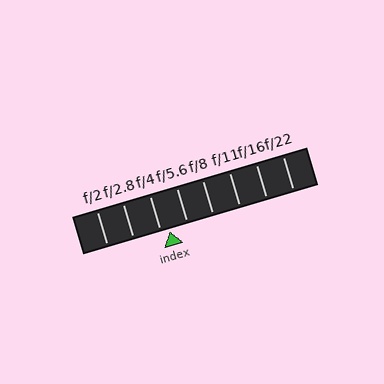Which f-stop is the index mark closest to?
The index mark is closest to f/4.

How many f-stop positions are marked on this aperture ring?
There are 8 f-stop positions marked.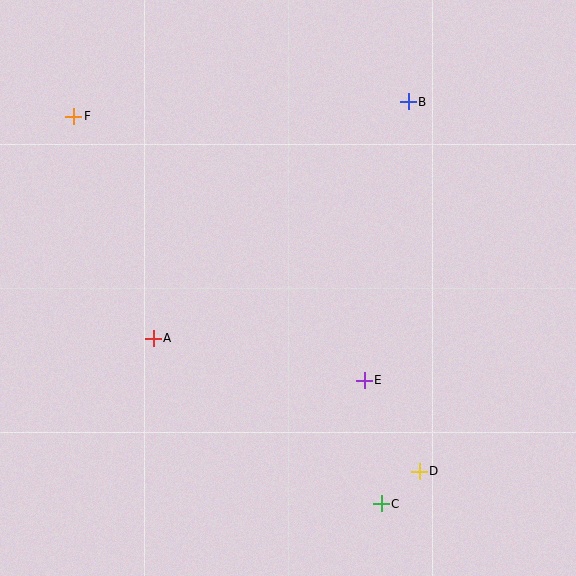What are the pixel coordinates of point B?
Point B is at (408, 102).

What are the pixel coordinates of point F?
Point F is at (74, 116).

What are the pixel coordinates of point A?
Point A is at (153, 338).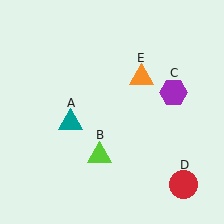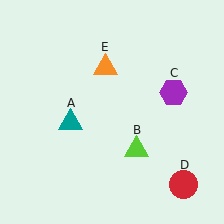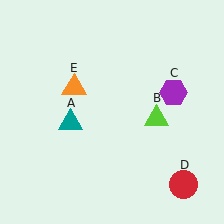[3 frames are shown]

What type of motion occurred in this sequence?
The lime triangle (object B), orange triangle (object E) rotated counterclockwise around the center of the scene.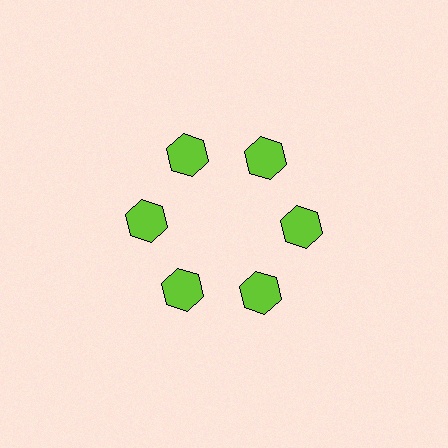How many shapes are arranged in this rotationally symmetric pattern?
There are 6 shapes, arranged in 6 groups of 1.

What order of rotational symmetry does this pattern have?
This pattern has 6-fold rotational symmetry.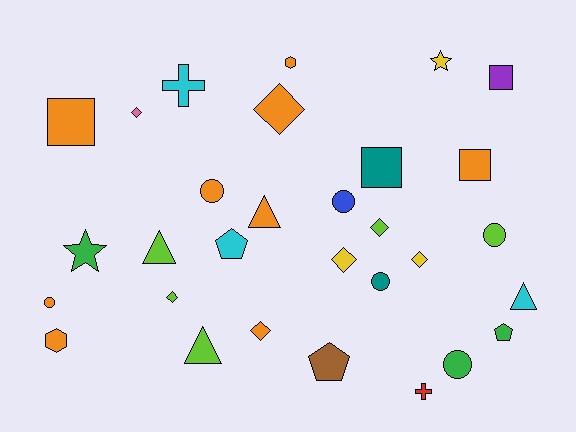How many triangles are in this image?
There are 4 triangles.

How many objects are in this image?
There are 30 objects.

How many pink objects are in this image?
There is 1 pink object.